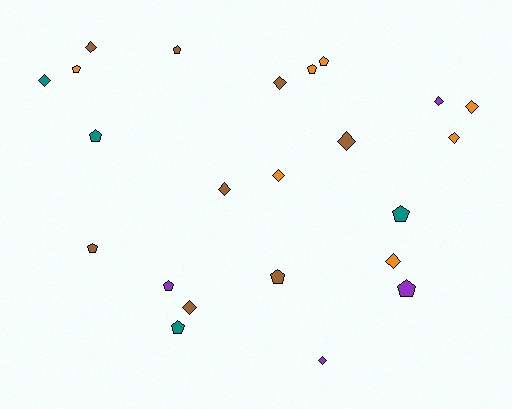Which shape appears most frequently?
Diamond, with 12 objects.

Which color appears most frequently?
Brown, with 8 objects.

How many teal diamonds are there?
There is 1 teal diamond.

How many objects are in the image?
There are 23 objects.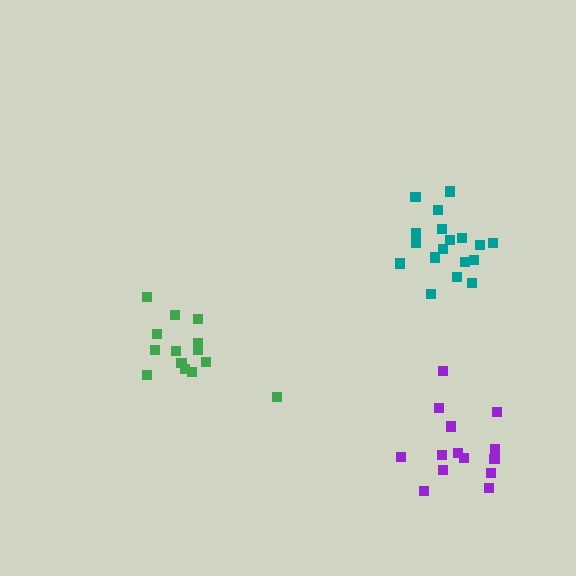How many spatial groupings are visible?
There are 3 spatial groupings.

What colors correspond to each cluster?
The clusters are colored: purple, green, teal.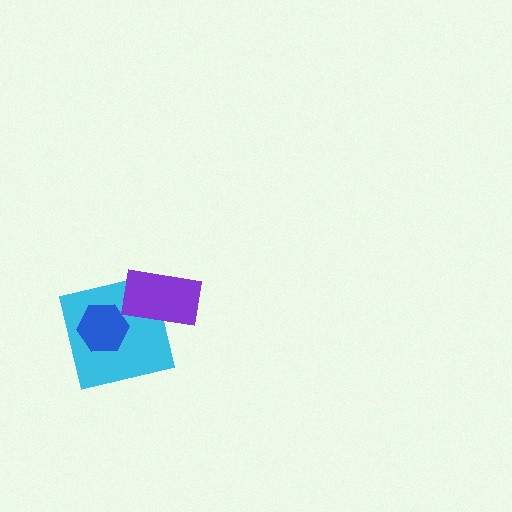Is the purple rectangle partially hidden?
No, no other shape covers it.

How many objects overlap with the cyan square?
2 objects overlap with the cyan square.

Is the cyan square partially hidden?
Yes, it is partially covered by another shape.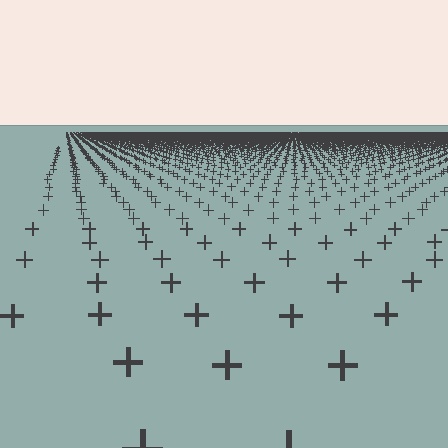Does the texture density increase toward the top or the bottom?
Density increases toward the top.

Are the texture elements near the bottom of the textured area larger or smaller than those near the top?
Larger. Near the bottom, elements are closer to the viewer and appear at a bigger on-screen size.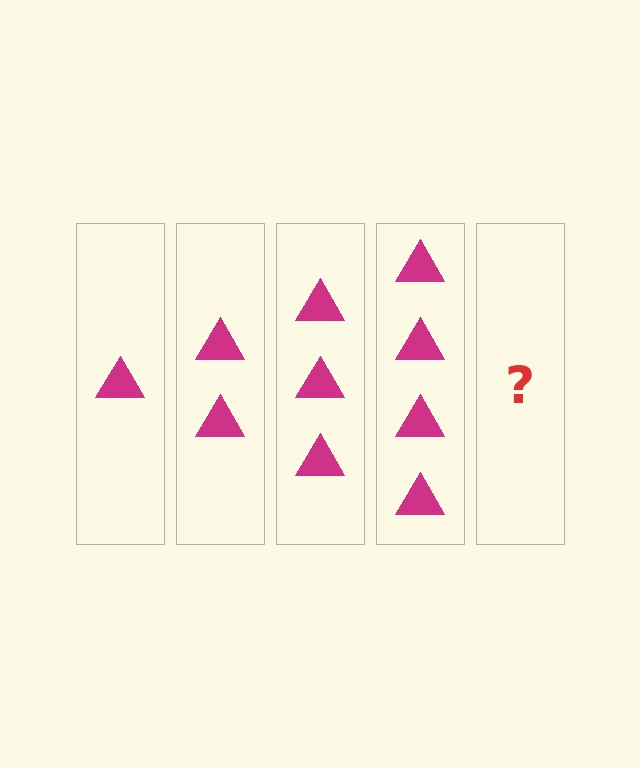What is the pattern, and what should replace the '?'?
The pattern is that each step adds one more triangle. The '?' should be 5 triangles.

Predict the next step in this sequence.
The next step is 5 triangles.